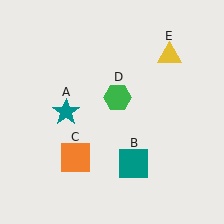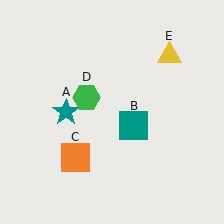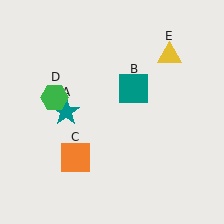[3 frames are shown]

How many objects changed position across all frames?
2 objects changed position: teal square (object B), green hexagon (object D).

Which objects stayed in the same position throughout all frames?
Teal star (object A) and orange square (object C) and yellow triangle (object E) remained stationary.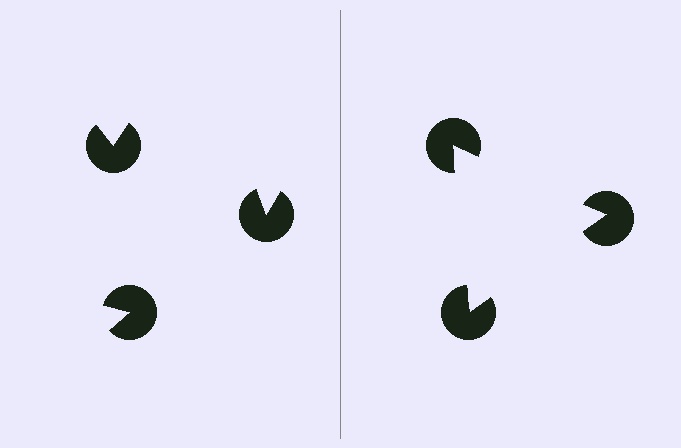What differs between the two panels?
The pac-man discs are positioned identically on both sides; only the wedge orientations differ. On the right they align to a triangle; on the left they are misaligned.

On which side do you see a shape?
An illusory triangle appears on the right side. On the left side the wedge cuts are rotated, so no coherent shape forms.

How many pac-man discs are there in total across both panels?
6 — 3 on each side.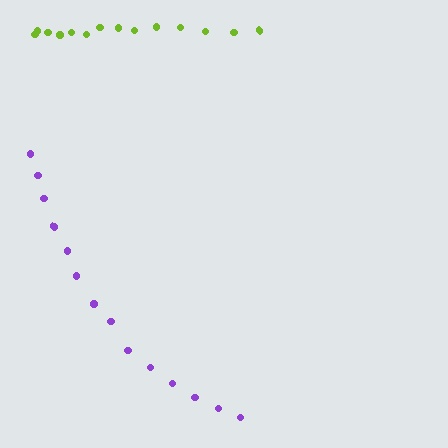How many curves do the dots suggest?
There are 2 distinct paths.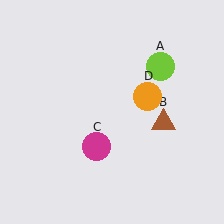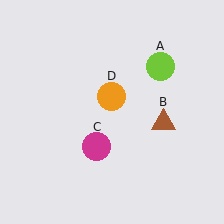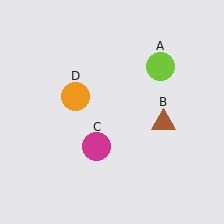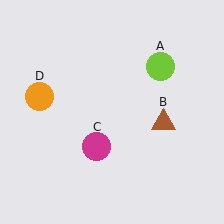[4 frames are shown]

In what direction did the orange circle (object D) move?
The orange circle (object D) moved left.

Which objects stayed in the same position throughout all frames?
Lime circle (object A) and brown triangle (object B) and magenta circle (object C) remained stationary.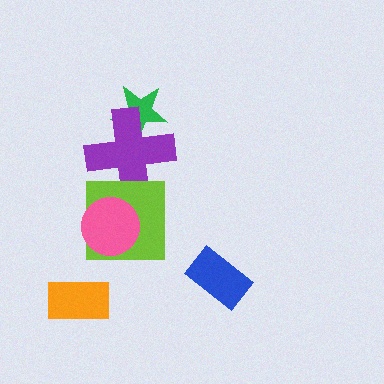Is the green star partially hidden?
Yes, it is partially covered by another shape.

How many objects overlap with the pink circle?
1 object overlaps with the pink circle.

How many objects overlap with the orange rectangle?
0 objects overlap with the orange rectangle.